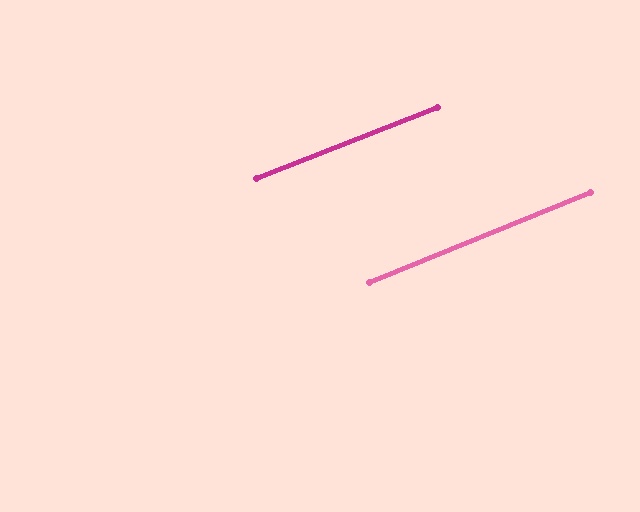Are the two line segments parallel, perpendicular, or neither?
Parallel — their directions differ by only 0.7°.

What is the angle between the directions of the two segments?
Approximately 1 degree.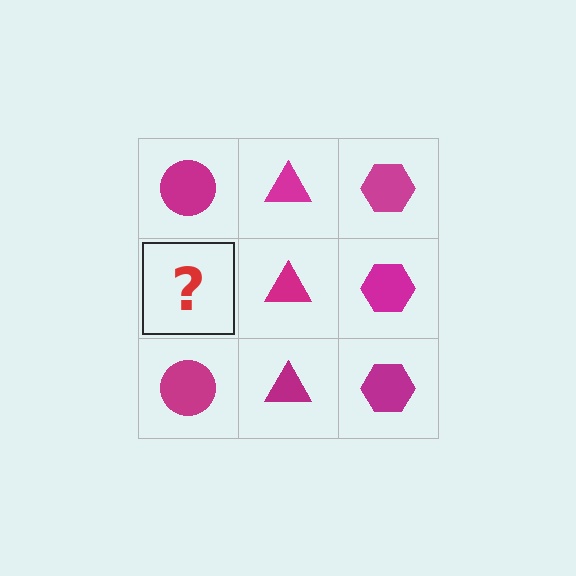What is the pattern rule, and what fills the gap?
The rule is that each column has a consistent shape. The gap should be filled with a magenta circle.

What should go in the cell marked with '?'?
The missing cell should contain a magenta circle.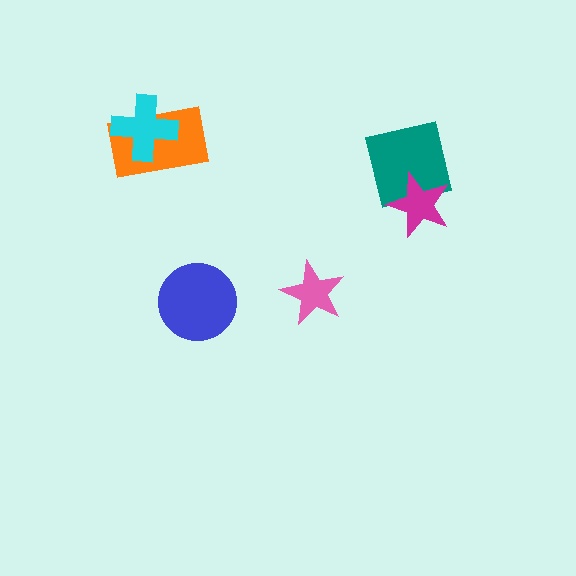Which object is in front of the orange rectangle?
The cyan cross is in front of the orange rectangle.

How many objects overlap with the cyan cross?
1 object overlaps with the cyan cross.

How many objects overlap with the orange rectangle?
1 object overlaps with the orange rectangle.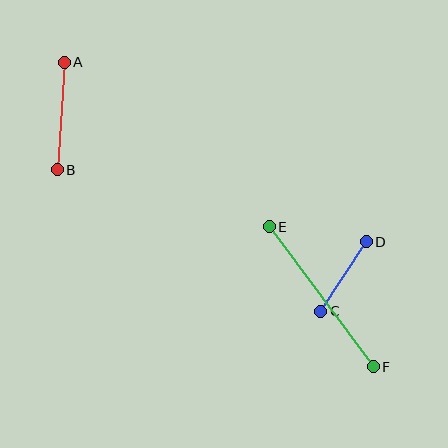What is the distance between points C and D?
The distance is approximately 83 pixels.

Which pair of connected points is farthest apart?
Points E and F are farthest apart.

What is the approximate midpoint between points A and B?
The midpoint is at approximately (61, 116) pixels.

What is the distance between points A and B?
The distance is approximately 108 pixels.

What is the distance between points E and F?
The distance is approximately 175 pixels.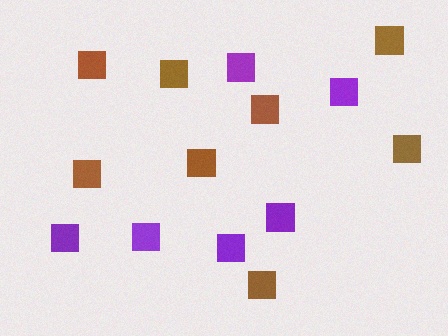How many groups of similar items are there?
There are 2 groups: one group of brown squares (8) and one group of purple squares (6).